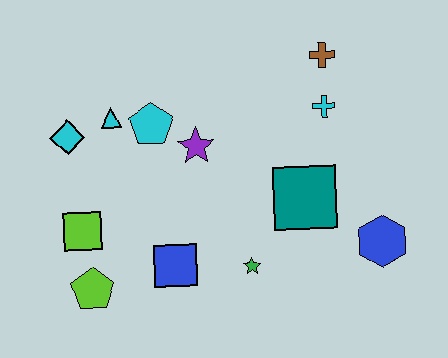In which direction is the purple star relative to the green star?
The purple star is above the green star.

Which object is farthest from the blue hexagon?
The cyan diamond is farthest from the blue hexagon.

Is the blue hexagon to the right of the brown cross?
Yes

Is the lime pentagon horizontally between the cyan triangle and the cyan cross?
No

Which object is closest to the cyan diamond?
The cyan triangle is closest to the cyan diamond.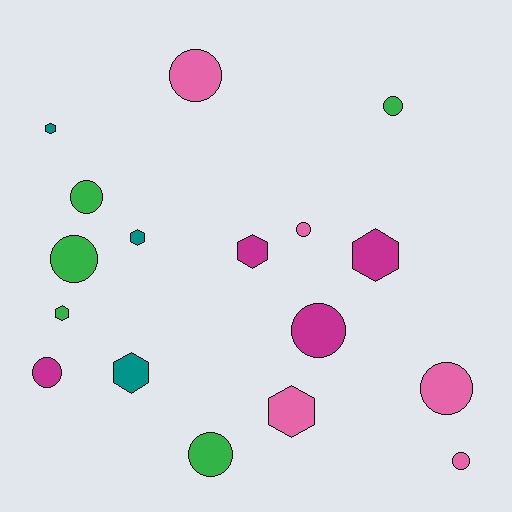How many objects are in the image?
There are 17 objects.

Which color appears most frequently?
Green, with 5 objects.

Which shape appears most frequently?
Circle, with 10 objects.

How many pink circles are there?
There are 4 pink circles.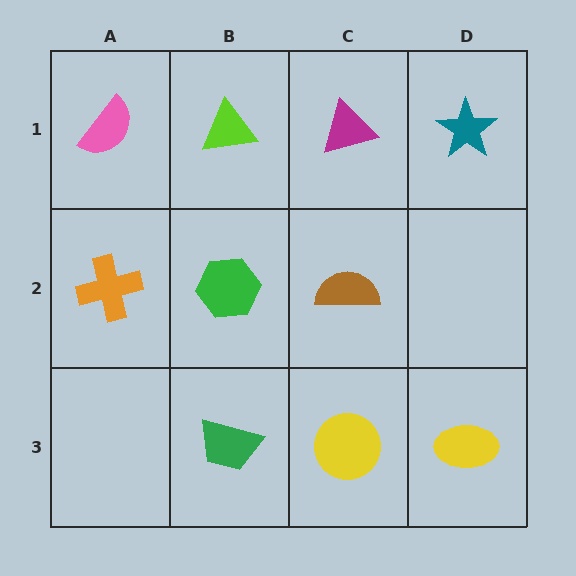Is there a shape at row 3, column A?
No, that cell is empty.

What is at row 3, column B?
A green trapezoid.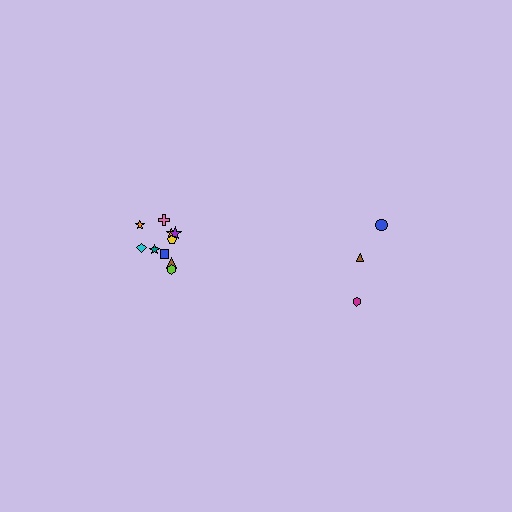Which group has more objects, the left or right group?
The left group.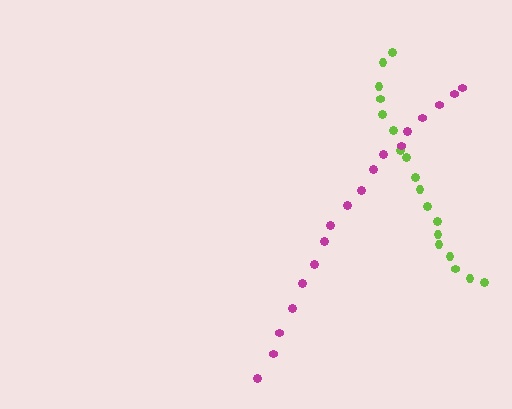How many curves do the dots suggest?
There are 2 distinct paths.